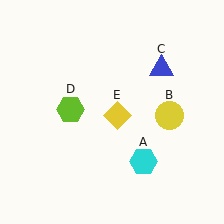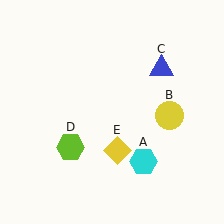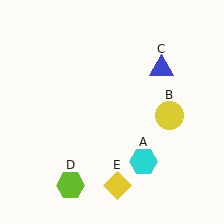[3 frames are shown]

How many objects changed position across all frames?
2 objects changed position: lime hexagon (object D), yellow diamond (object E).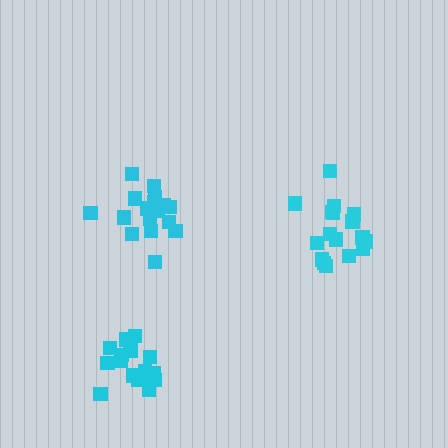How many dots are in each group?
Group 1: 18 dots, Group 2: 17 dots, Group 3: 16 dots (51 total).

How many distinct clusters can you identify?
There are 3 distinct clusters.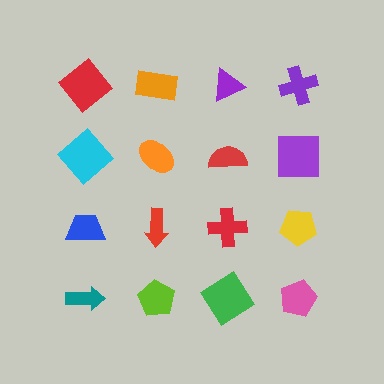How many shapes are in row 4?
4 shapes.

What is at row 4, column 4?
A pink pentagon.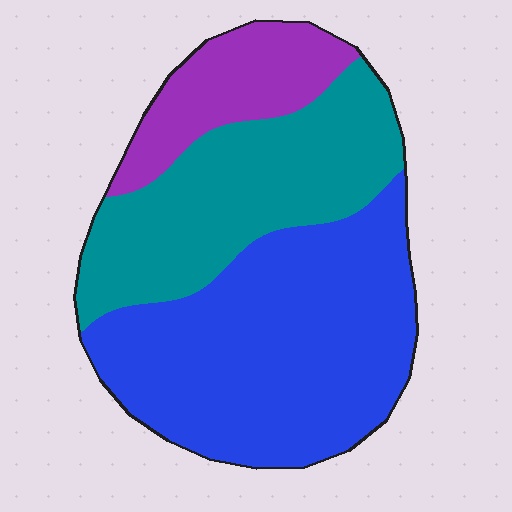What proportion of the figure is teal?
Teal covers about 35% of the figure.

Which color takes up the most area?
Blue, at roughly 50%.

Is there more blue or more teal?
Blue.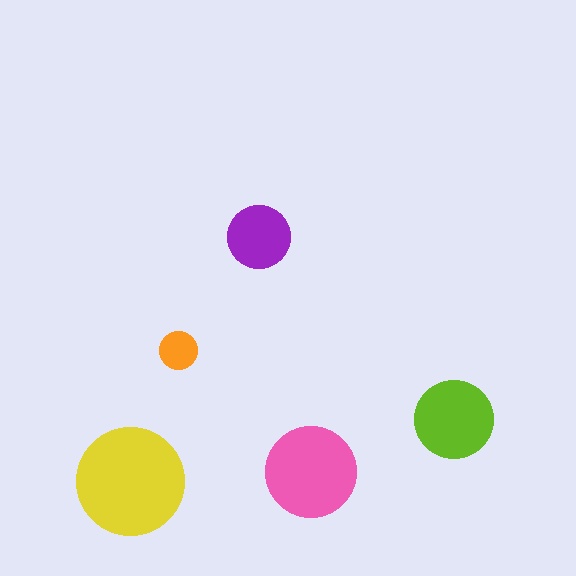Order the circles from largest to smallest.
the yellow one, the pink one, the lime one, the purple one, the orange one.